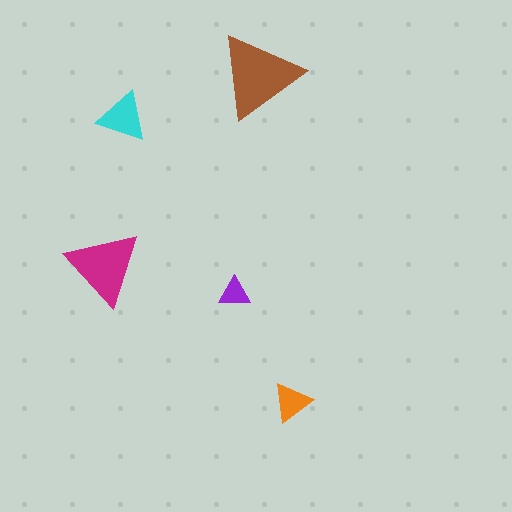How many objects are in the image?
There are 5 objects in the image.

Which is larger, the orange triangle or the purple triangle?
The orange one.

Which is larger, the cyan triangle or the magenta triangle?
The magenta one.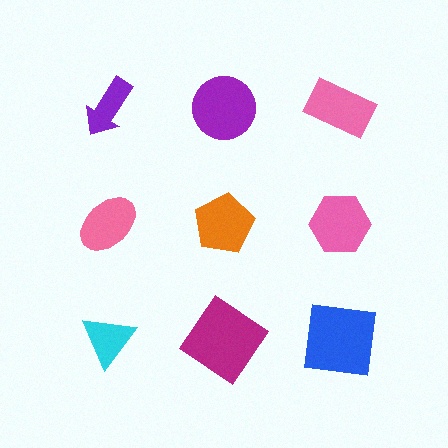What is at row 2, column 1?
A pink ellipse.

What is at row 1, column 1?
A purple arrow.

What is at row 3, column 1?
A cyan triangle.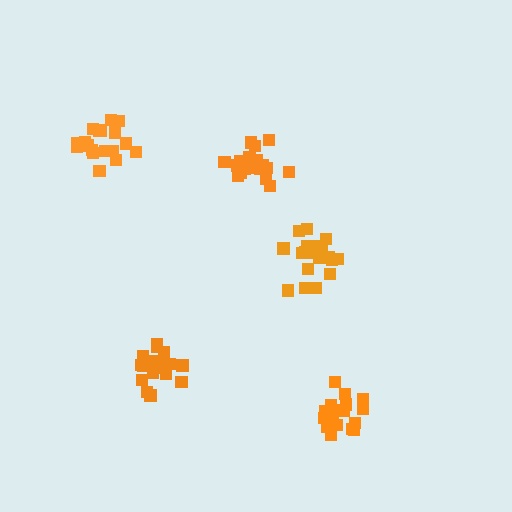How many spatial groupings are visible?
There are 5 spatial groupings.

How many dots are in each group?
Group 1: 19 dots, Group 2: 19 dots, Group 3: 19 dots, Group 4: 21 dots, Group 5: 20 dots (98 total).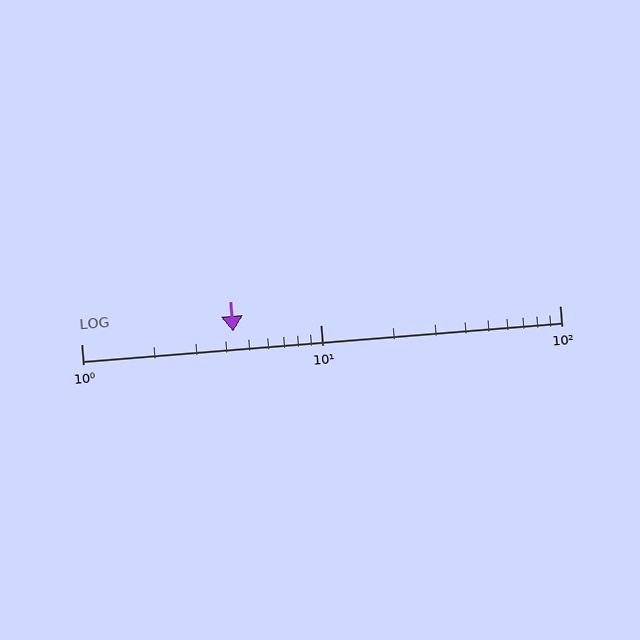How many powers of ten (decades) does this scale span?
The scale spans 2 decades, from 1 to 100.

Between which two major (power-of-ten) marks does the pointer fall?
The pointer is between 1 and 10.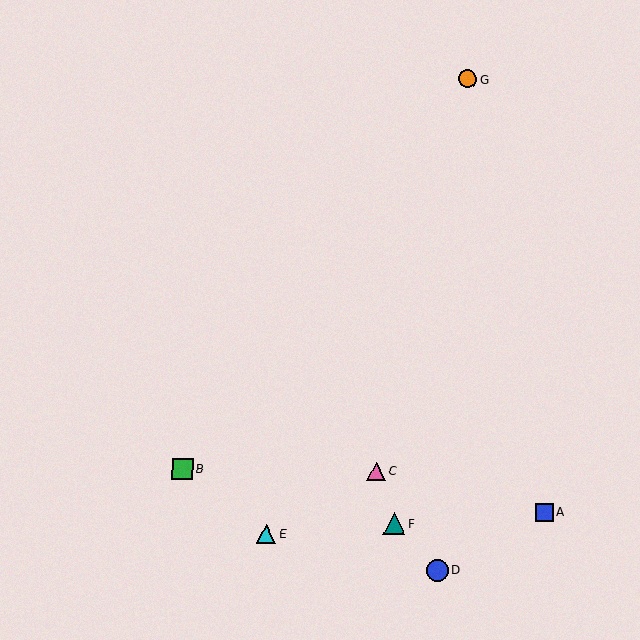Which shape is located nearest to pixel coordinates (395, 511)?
The teal triangle (labeled F) at (394, 524) is nearest to that location.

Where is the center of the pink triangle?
The center of the pink triangle is at (376, 471).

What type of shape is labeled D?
Shape D is a blue circle.